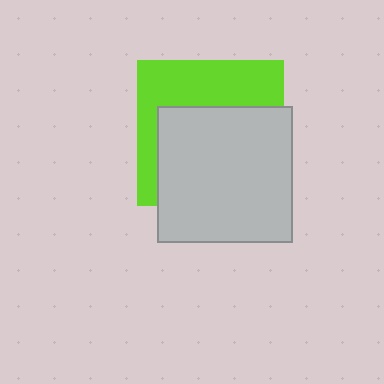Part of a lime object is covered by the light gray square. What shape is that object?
It is a square.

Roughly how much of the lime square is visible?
A small part of it is visible (roughly 41%).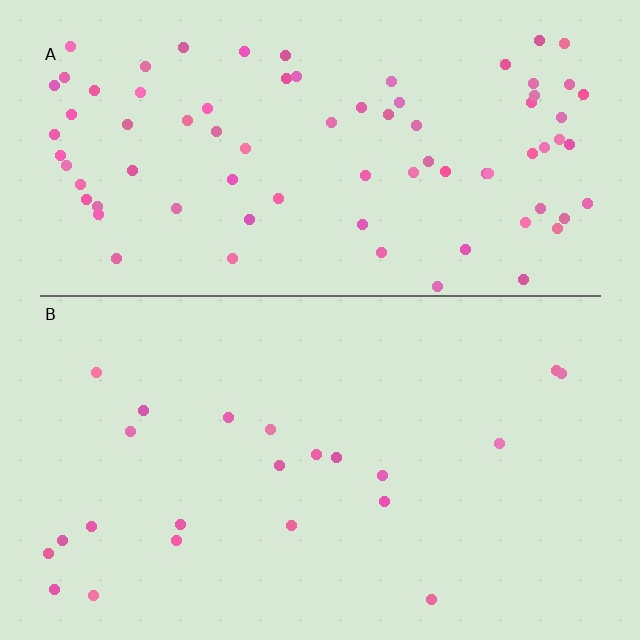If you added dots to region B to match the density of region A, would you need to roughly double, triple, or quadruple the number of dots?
Approximately quadruple.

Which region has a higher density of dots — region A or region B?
A (the top).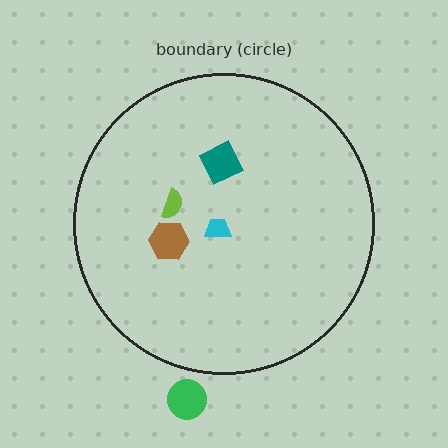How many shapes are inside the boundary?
4 inside, 1 outside.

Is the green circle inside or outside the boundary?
Outside.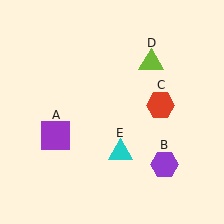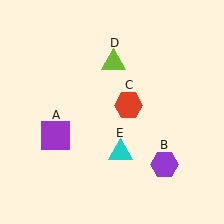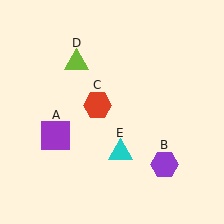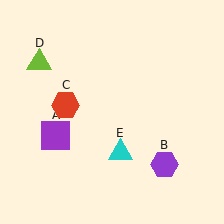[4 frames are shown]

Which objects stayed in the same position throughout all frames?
Purple square (object A) and purple hexagon (object B) and cyan triangle (object E) remained stationary.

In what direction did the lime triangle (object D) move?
The lime triangle (object D) moved left.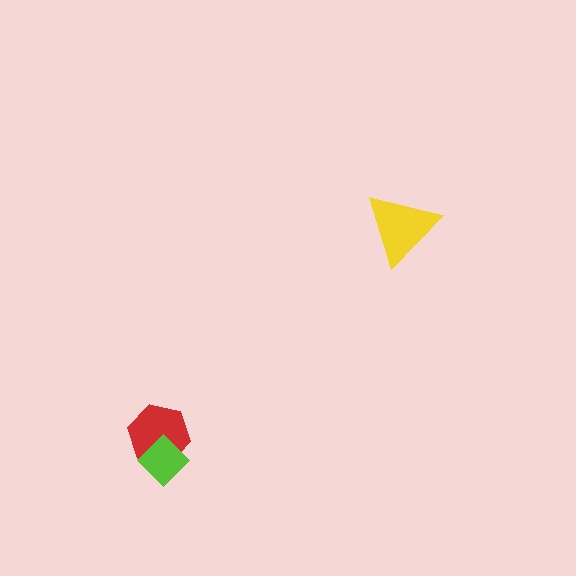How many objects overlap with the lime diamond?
1 object overlaps with the lime diamond.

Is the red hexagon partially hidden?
Yes, it is partially covered by another shape.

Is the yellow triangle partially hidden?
No, no other shape covers it.